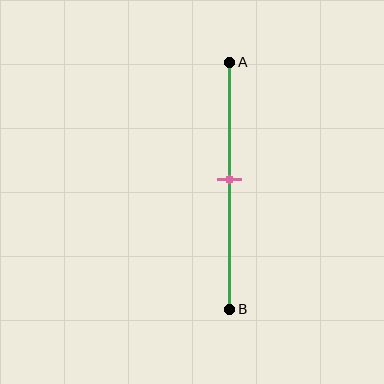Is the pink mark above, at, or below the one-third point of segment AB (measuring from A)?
The pink mark is below the one-third point of segment AB.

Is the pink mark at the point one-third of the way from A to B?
No, the mark is at about 45% from A, not at the 33% one-third point.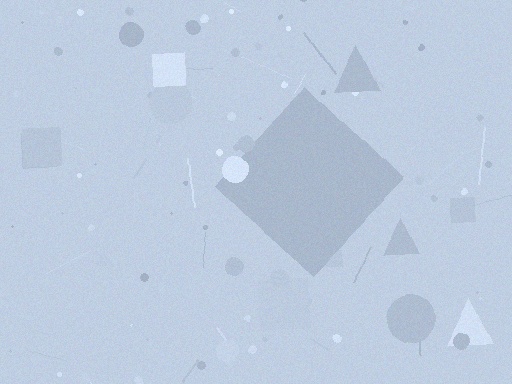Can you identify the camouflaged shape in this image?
The camouflaged shape is a diamond.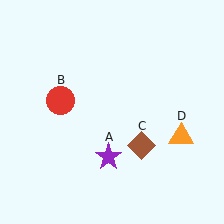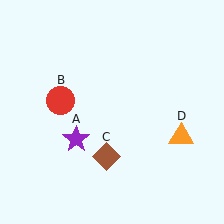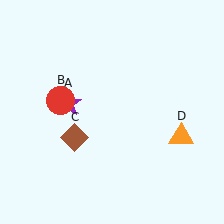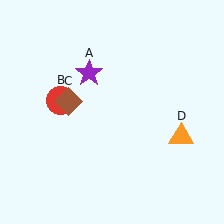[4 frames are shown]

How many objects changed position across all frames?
2 objects changed position: purple star (object A), brown diamond (object C).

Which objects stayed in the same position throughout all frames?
Red circle (object B) and orange triangle (object D) remained stationary.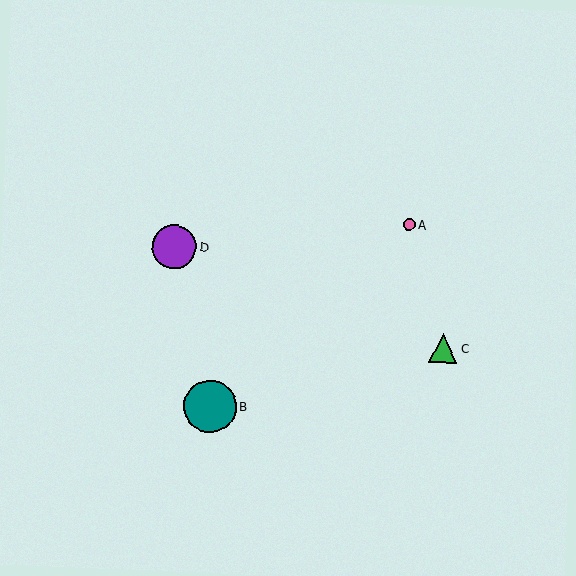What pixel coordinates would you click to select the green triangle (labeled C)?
Click at (443, 348) to select the green triangle C.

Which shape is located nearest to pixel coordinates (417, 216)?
The pink circle (labeled A) at (409, 225) is nearest to that location.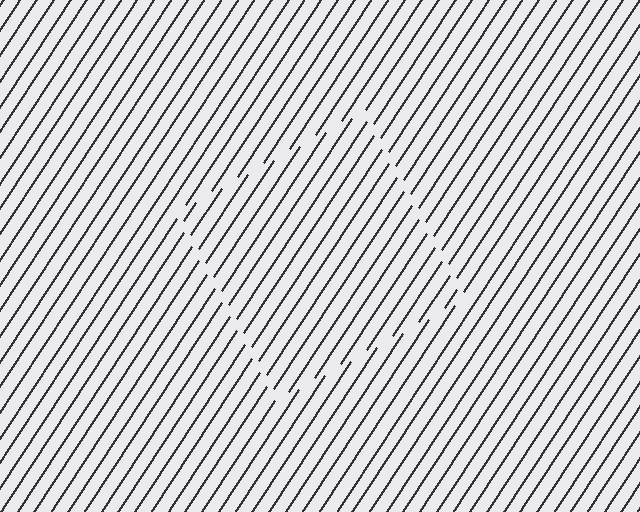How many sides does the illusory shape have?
4 sides — the line-ends trace a square.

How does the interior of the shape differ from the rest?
The interior of the shape contains the same grating, shifted by half a period — the contour is defined by the phase discontinuity where line-ends from the inner and outer gratings abut.